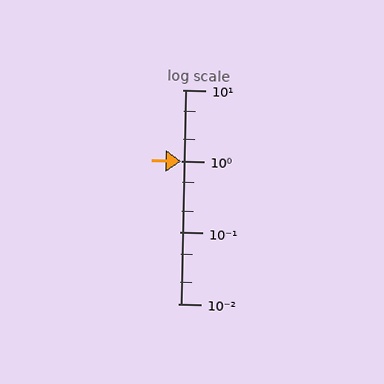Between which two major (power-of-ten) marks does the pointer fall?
The pointer is between 1 and 10.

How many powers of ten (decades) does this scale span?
The scale spans 3 decades, from 0.01 to 10.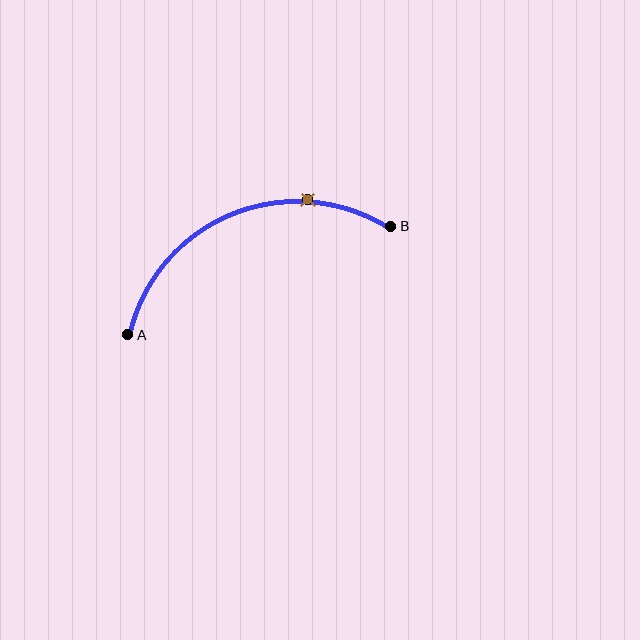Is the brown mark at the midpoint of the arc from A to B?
No. The brown mark lies on the arc but is closer to endpoint B. The arc midpoint would be at the point on the curve equidistant along the arc from both A and B.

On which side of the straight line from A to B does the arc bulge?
The arc bulges above the straight line connecting A and B.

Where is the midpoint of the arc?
The arc midpoint is the point on the curve farthest from the straight line joining A and B. It sits above that line.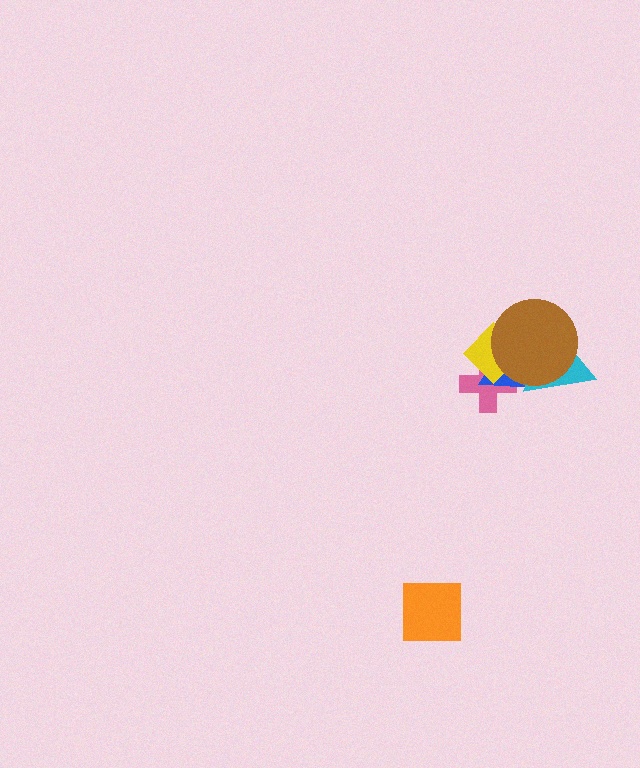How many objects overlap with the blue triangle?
4 objects overlap with the blue triangle.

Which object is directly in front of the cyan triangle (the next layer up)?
The yellow diamond is directly in front of the cyan triangle.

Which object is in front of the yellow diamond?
The brown circle is in front of the yellow diamond.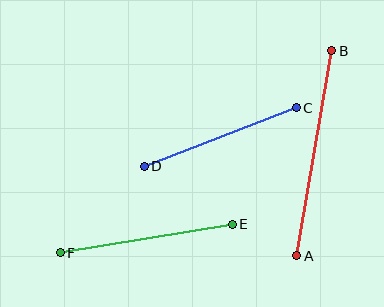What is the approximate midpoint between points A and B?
The midpoint is at approximately (314, 153) pixels.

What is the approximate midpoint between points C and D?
The midpoint is at approximately (220, 137) pixels.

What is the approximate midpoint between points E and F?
The midpoint is at approximately (146, 238) pixels.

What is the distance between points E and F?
The distance is approximately 175 pixels.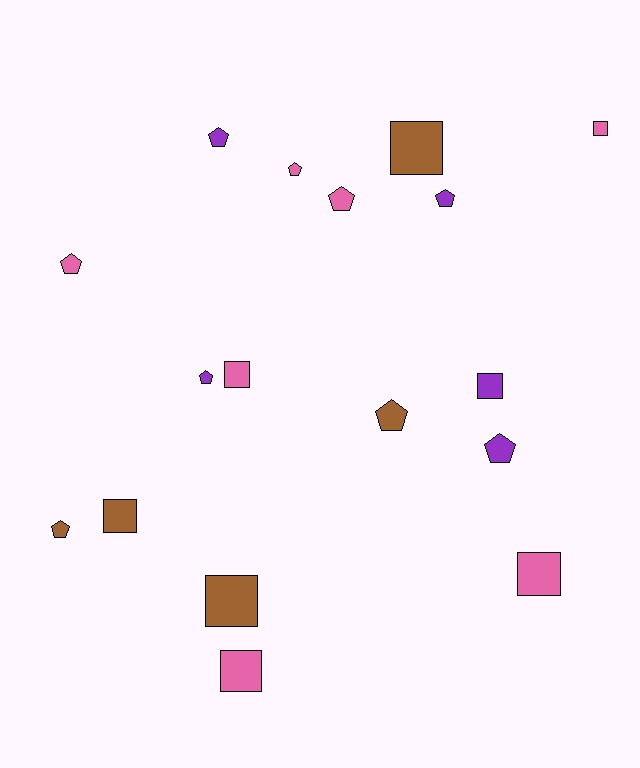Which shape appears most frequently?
Pentagon, with 9 objects.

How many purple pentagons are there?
There are 4 purple pentagons.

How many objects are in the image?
There are 17 objects.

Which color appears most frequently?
Pink, with 7 objects.